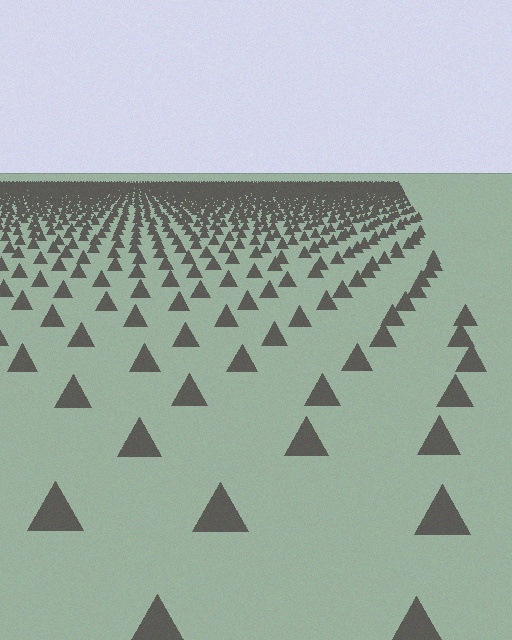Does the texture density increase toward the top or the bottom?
Density increases toward the top.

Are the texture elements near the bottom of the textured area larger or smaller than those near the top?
Larger. Near the bottom, elements are closer to the viewer and appear at a bigger on-screen size.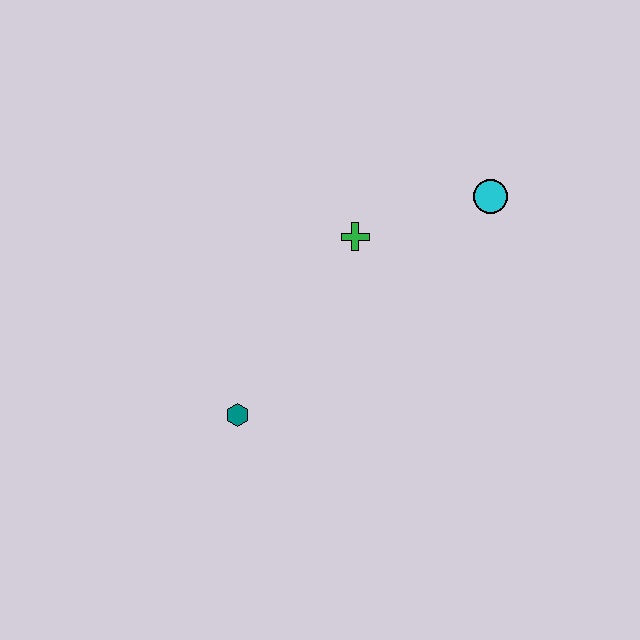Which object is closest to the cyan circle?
The green cross is closest to the cyan circle.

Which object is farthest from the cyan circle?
The teal hexagon is farthest from the cyan circle.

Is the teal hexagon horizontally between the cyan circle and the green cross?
No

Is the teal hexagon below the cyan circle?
Yes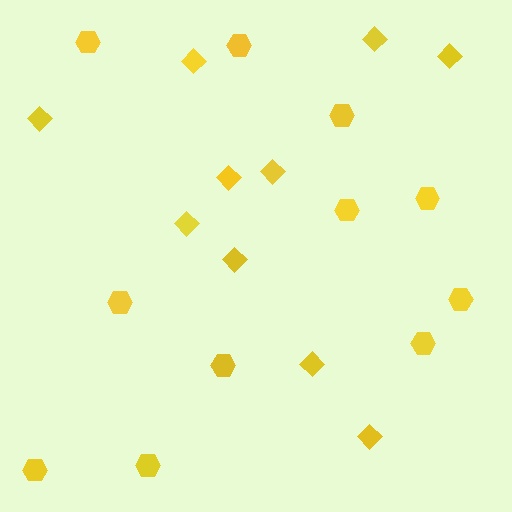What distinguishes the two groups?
There are 2 groups: one group of diamonds (10) and one group of hexagons (11).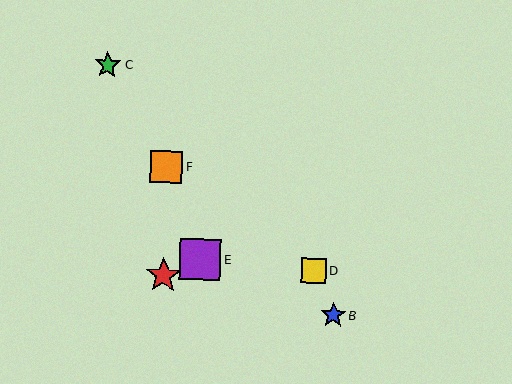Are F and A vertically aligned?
Yes, both are at x≈167.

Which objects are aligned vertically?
Objects A, F are aligned vertically.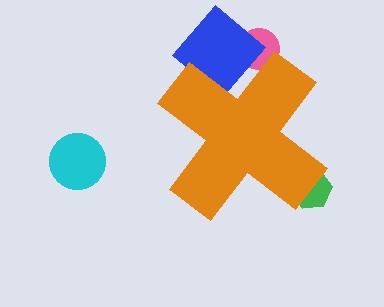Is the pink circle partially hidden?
Yes, the pink circle is partially hidden behind the orange cross.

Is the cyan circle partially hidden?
No, the cyan circle is fully visible.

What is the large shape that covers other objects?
An orange cross.